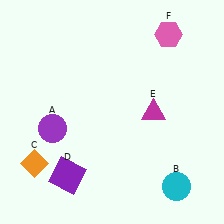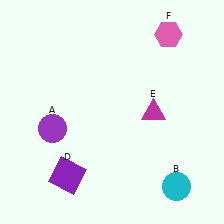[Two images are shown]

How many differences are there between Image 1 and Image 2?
There is 1 difference between the two images.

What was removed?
The orange diamond (C) was removed in Image 2.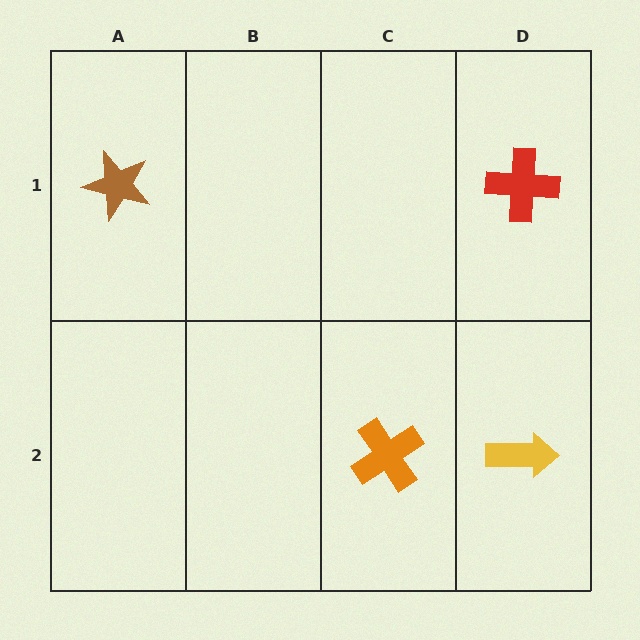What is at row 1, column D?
A red cross.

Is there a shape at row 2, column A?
No, that cell is empty.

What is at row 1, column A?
A brown star.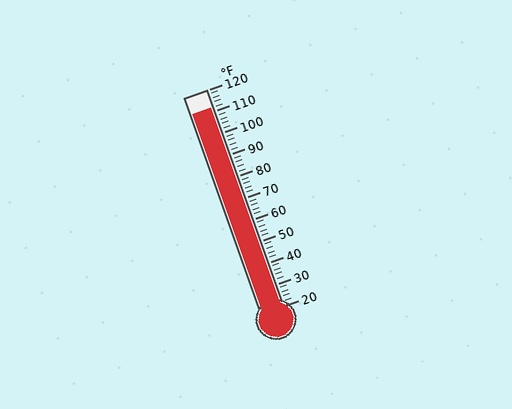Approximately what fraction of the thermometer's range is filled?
The thermometer is filled to approximately 90% of its range.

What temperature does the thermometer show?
The thermometer shows approximately 112°F.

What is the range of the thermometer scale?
The thermometer scale ranges from 20°F to 120°F.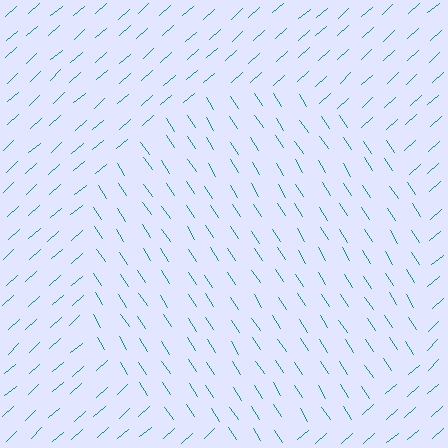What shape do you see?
I see a circle.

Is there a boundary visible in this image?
Yes, there is a texture boundary formed by a change in line orientation.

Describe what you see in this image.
The image is filled with small teal line segments. A circle region in the image has lines oriented differently from the surrounding lines, creating a visible texture boundary.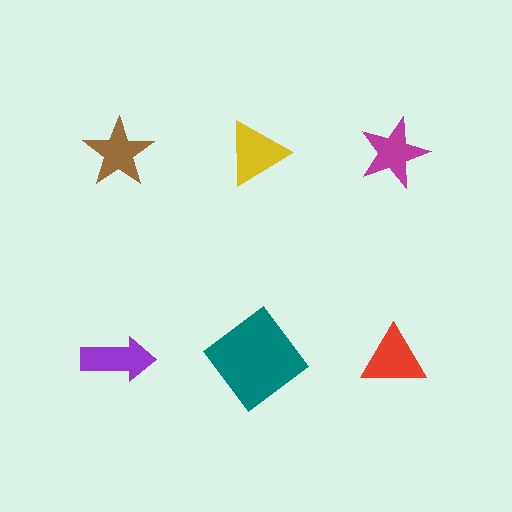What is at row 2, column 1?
A purple arrow.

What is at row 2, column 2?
A teal diamond.